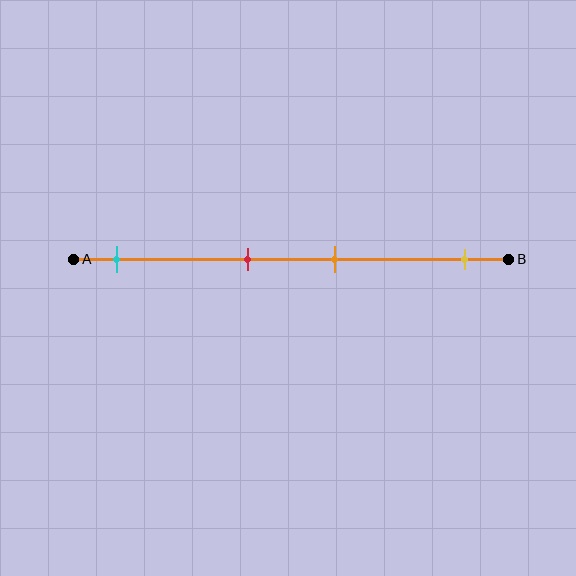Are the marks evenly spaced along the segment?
No, the marks are not evenly spaced.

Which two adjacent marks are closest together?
The red and orange marks are the closest adjacent pair.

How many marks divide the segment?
There are 4 marks dividing the segment.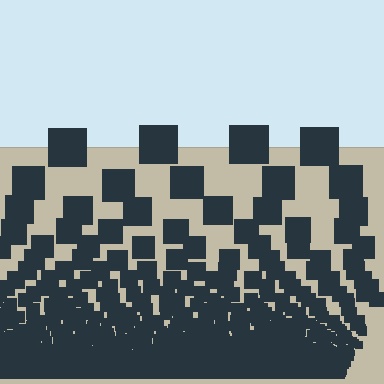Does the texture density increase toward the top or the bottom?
Density increases toward the bottom.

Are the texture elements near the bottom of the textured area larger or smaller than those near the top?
Smaller. The gradient is inverted — elements near the bottom are smaller and denser.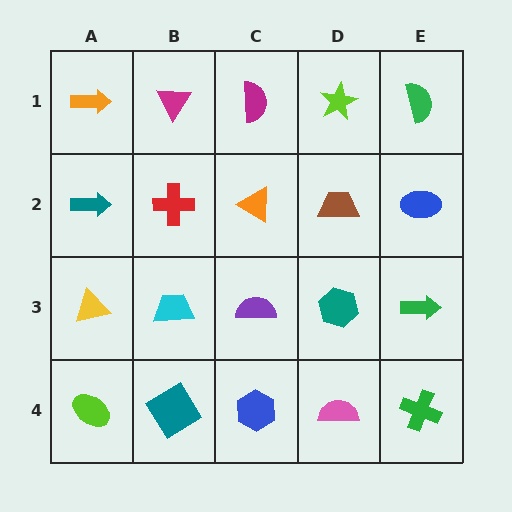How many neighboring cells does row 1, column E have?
2.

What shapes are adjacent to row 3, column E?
A blue ellipse (row 2, column E), a green cross (row 4, column E), a teal hexagon (row 3, column D).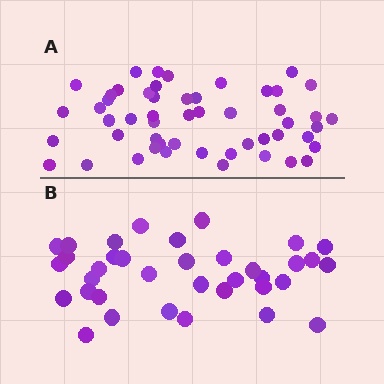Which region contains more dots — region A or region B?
Region A (the top region) has more dots.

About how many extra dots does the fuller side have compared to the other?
Region A has approximately 15 more dots than region B.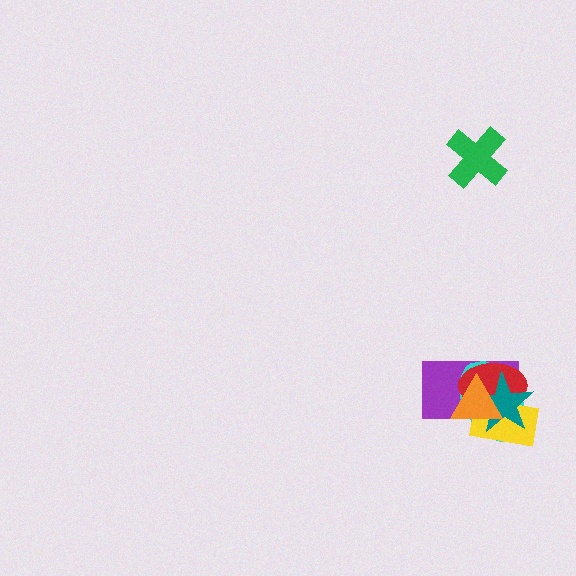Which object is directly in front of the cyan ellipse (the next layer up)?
The red ellipse is directly in front of the cyan ellipse.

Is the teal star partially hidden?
Yes, it is partially covered by another shape.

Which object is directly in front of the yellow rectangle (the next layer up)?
The teal star is directly in front of the yellow rectangle.